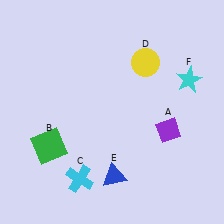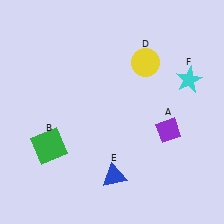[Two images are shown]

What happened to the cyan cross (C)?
The cyan cross (C) was removed in Image 2. It was in the bottom-left area of Image 1.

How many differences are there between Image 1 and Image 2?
There is 1 difference between the two images.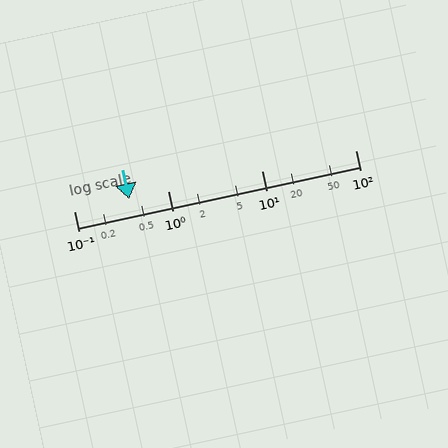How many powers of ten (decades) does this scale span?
The scale spans 3 decades, from 0.1 to 100.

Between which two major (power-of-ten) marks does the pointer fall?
The pointer is between 0.1 and 1.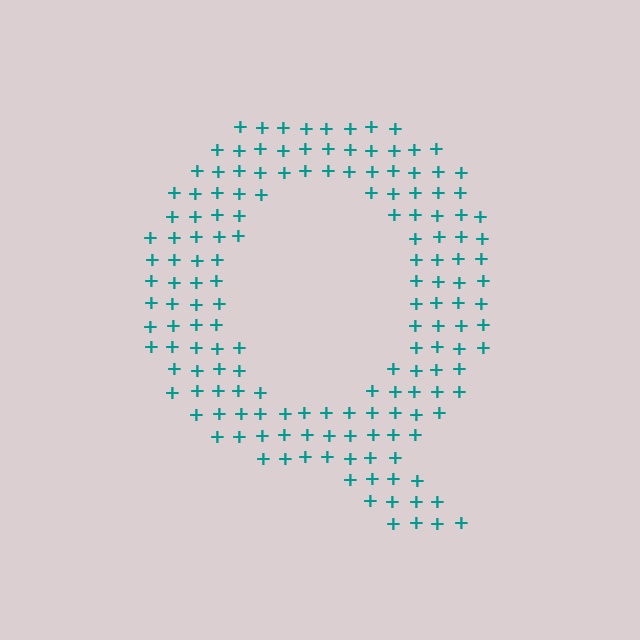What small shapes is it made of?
It is made of small plus signs.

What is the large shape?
The large shape is the letter Q.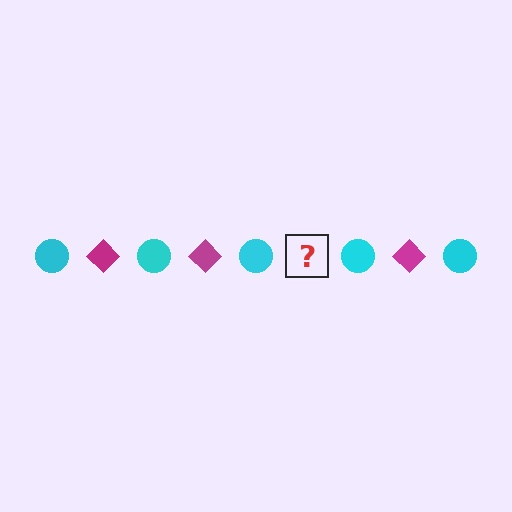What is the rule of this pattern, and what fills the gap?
The rule is that the pattern alternates between cyan circle and magenta diamond. The gap should be filled with a magenta diamond.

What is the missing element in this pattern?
The missing element is a magenta diamond.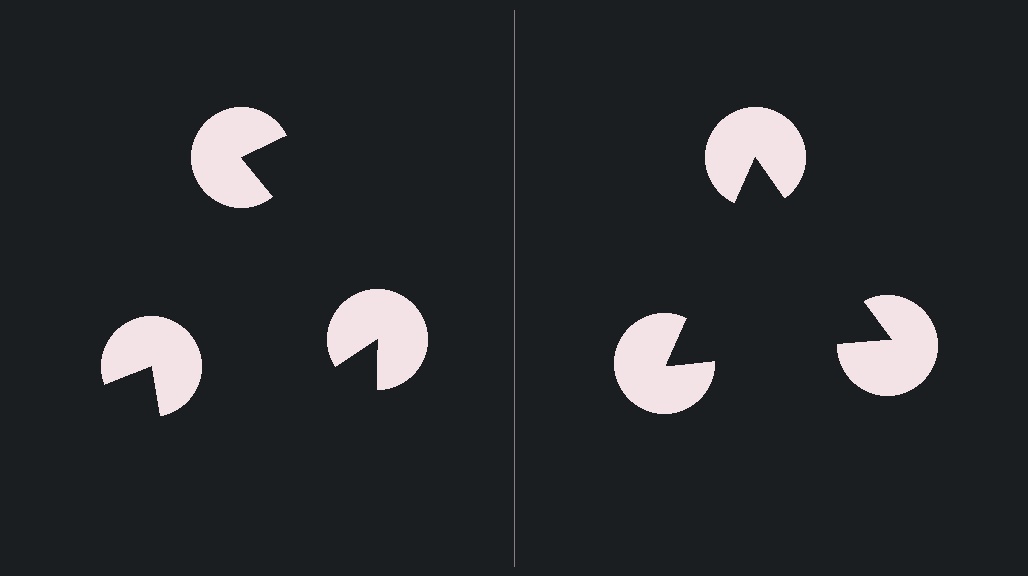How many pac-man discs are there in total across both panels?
6 — 3 on each side.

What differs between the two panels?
The pac-man discs are positioned identically on both sides; only the wedge orientations differ. On the right they align to a triangle; on the left they are misaligned.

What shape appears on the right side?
An illusory triangle.